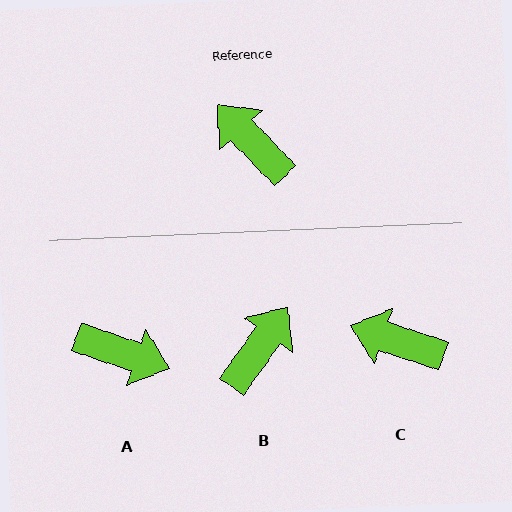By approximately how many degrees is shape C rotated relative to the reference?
Approximately 28 degrees counter-clockwise.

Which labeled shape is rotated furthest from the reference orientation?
A, about 153 degrees away.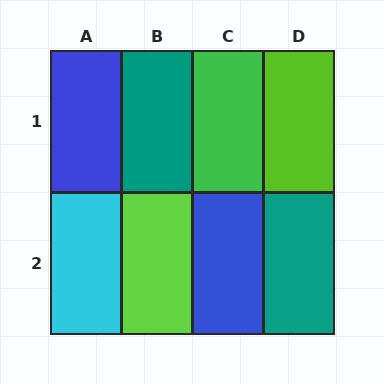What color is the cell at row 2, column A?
Cyan.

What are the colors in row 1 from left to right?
Blue, teal, green, lime.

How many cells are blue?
2 cells are blue.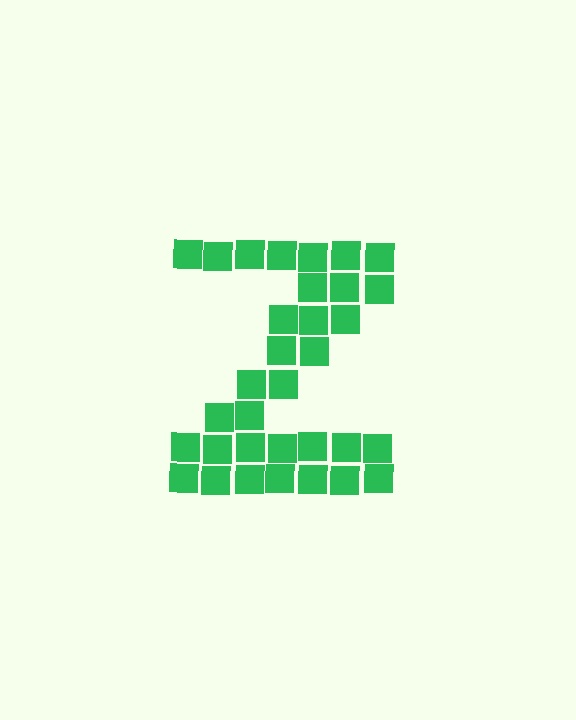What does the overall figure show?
The overall figure shows the letter Z.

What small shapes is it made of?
It is made of small squares.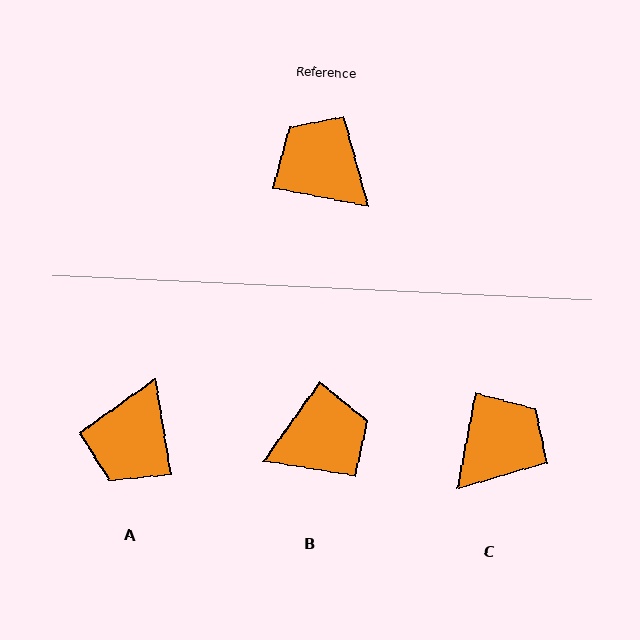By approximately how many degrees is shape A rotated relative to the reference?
Approximately 110 degrees counter-clockwise.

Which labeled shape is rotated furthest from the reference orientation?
B, about 114 degrees away.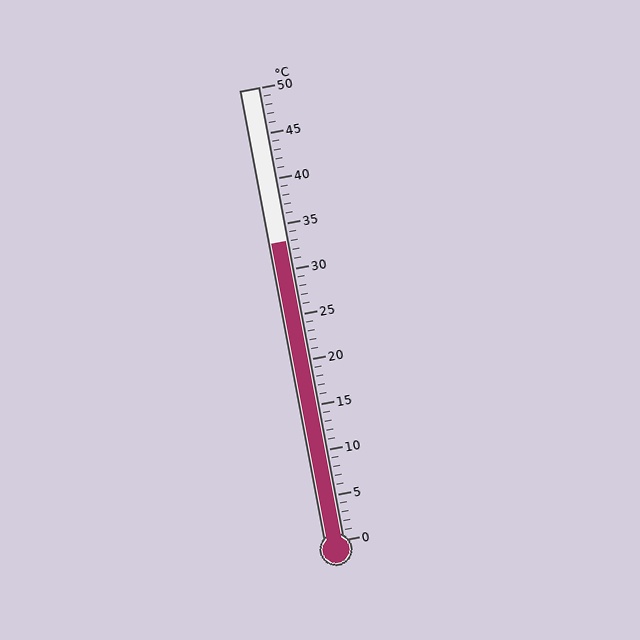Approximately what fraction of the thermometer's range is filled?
The thermometer is filled to approximately 65% of its range.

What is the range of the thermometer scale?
The thermometer scale ranges from 0°C to 50°C.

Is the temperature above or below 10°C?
The temperature is above 10°C.